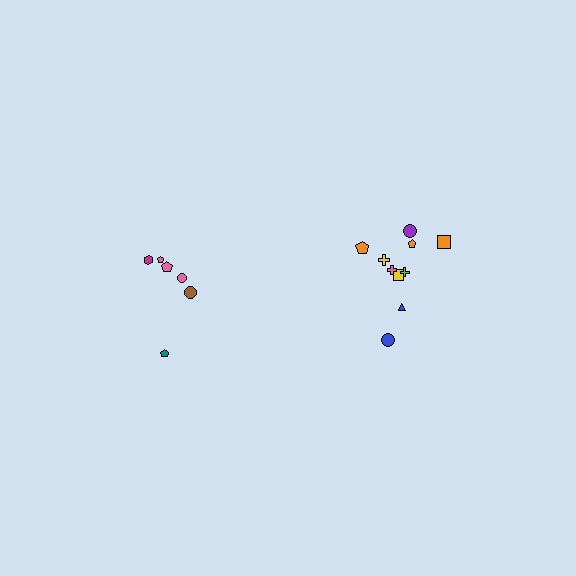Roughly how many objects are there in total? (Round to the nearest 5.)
Roughly 15 objects in total.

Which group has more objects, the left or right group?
The right group.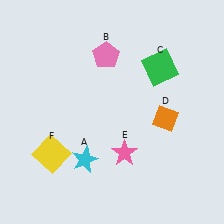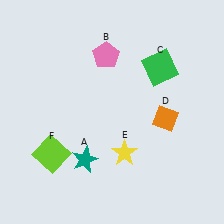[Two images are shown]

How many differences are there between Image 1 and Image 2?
There are 3 differences between the two images.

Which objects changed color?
A changed from cyan to teal. E changed from pink to yellow. F changed from yellow to lime.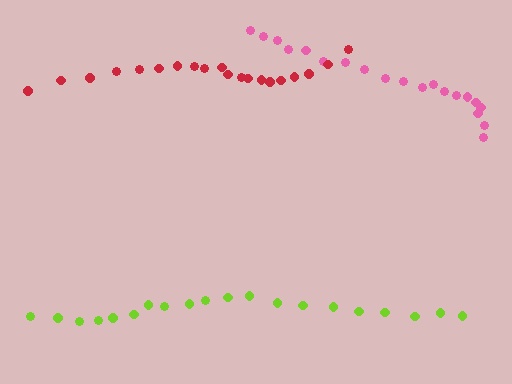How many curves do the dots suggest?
There are 3 distinct paths.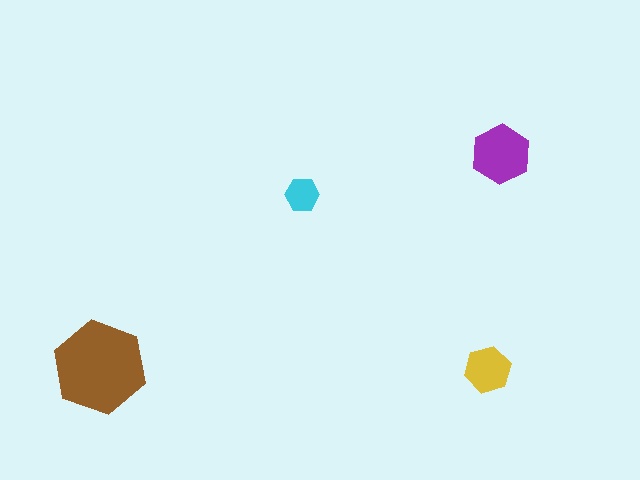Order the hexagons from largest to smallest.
the brown one, the purple one, the yellow one, the cyan one.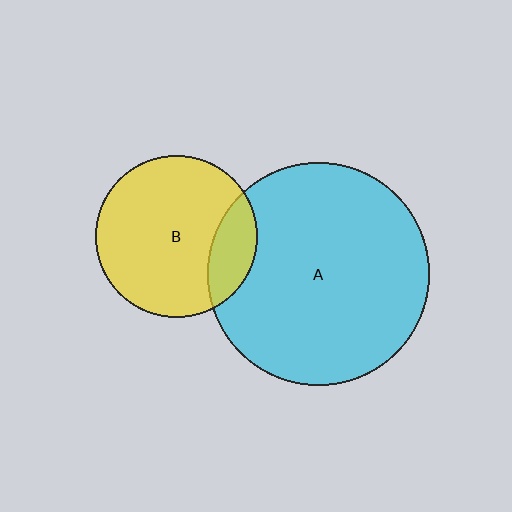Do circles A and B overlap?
Yes.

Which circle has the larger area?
Circle A (cyan).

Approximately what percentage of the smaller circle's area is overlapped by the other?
Approximately 20%.